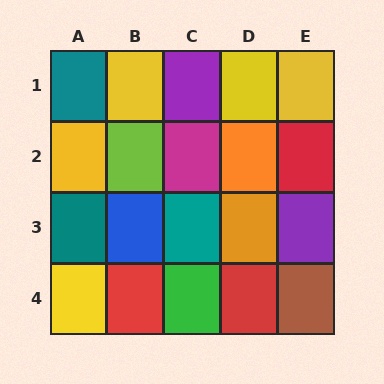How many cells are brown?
1 cell is brown.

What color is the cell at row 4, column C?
Green.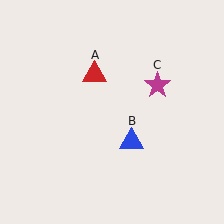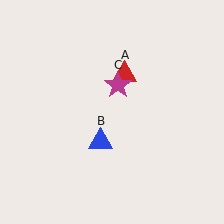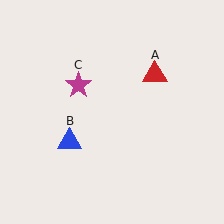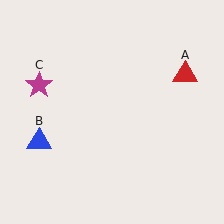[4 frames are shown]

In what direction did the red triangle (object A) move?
The red triangle (object A) moved right.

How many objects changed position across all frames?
3 objects changed position: red triangle (object A), blue triangle (object B), magenta star (object C).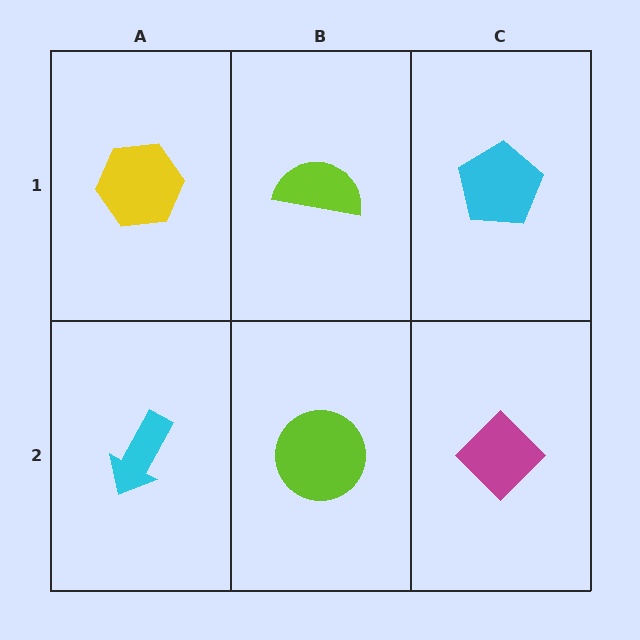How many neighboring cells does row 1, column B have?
3.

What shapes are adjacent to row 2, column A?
A yellow hexagon (row 1, column A), a lime circle (row 2, column B).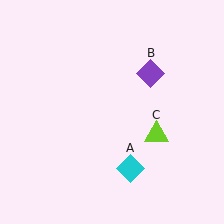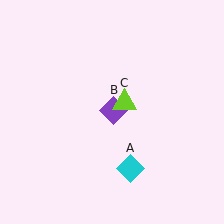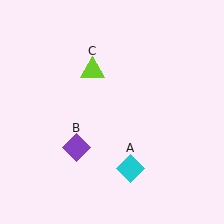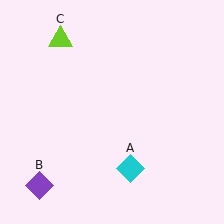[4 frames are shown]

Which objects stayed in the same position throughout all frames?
Cyan diamond (object A) remained stationary.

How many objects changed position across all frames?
2 objects changed position: purple diamond (object B), lime triangle (object C).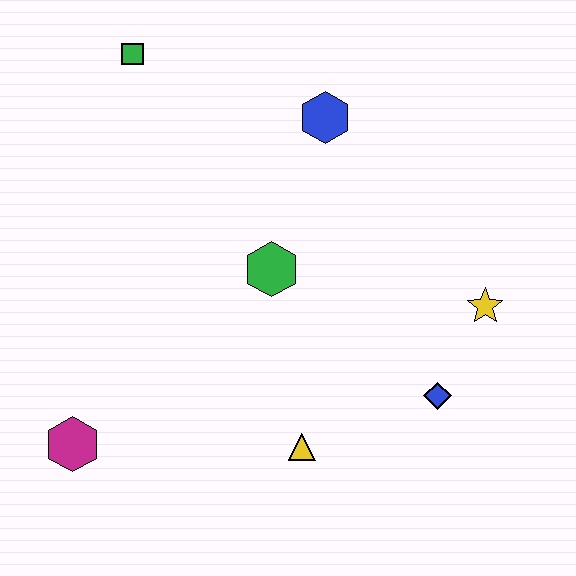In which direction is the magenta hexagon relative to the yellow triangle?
The magenta hexagon is to the left of the yellow triangle.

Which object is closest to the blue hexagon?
The green hexagon is closest to the blue hexagon.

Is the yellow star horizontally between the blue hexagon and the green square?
No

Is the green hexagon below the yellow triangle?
No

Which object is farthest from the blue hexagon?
The magenta hexagon is farthest from the blue hexagon.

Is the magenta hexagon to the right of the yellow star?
No